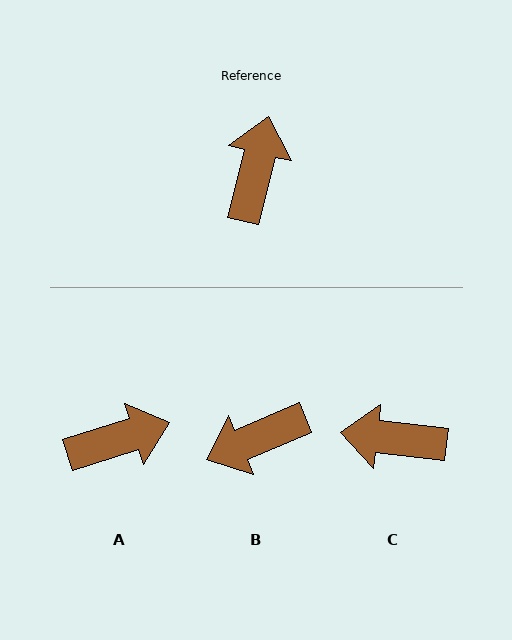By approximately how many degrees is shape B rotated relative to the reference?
Approximately 127 degrees counter-clockwise.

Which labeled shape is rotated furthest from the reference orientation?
B, about 127 degrees away.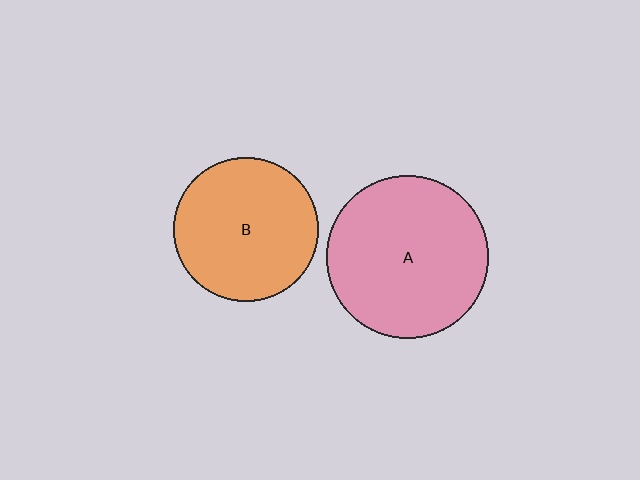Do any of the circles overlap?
No, none of the circles overlap.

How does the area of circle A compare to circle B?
Approximately 1.3 times.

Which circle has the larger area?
Circle A (pink).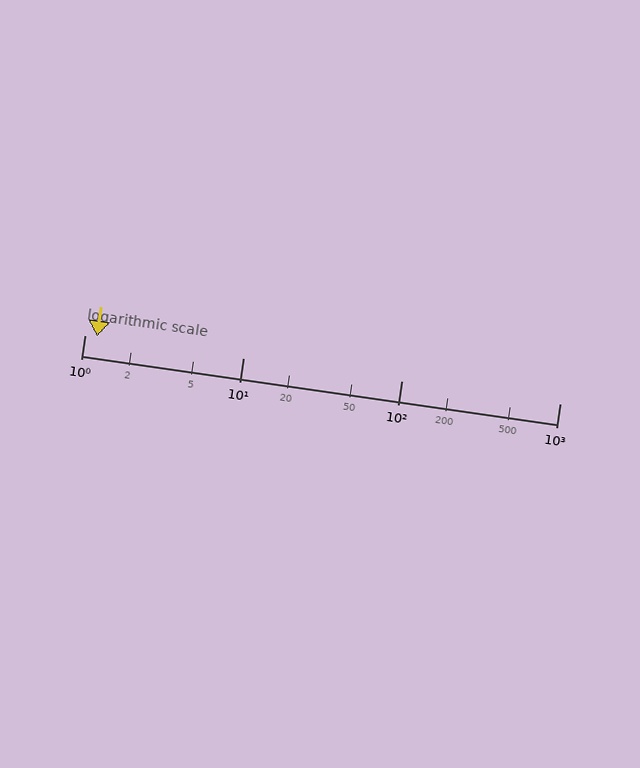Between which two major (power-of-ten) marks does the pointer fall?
The pointer is between 1 and 10.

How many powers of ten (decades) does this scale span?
The scale spans 3 decades, from 1 to 1000.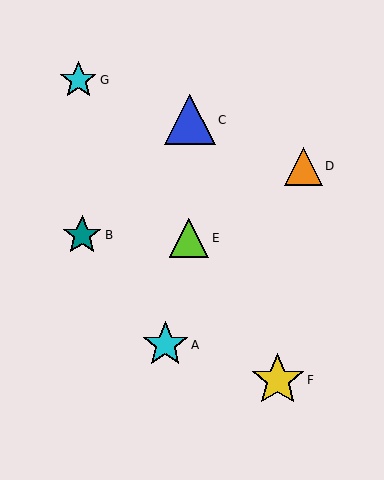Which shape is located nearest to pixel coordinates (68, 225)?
The teal star (labeled B) at (82, 235) is nearest to that location.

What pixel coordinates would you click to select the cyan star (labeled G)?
Click at (78, 80) to select the cyan star G.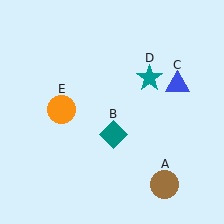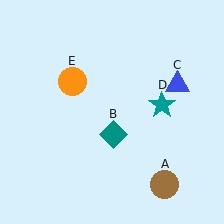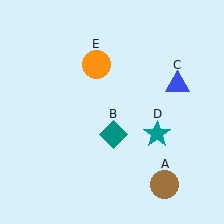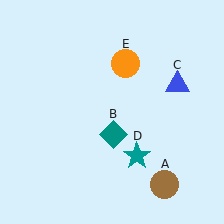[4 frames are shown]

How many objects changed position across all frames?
2 objects changed position: teal star (object D), orange circle (object E).